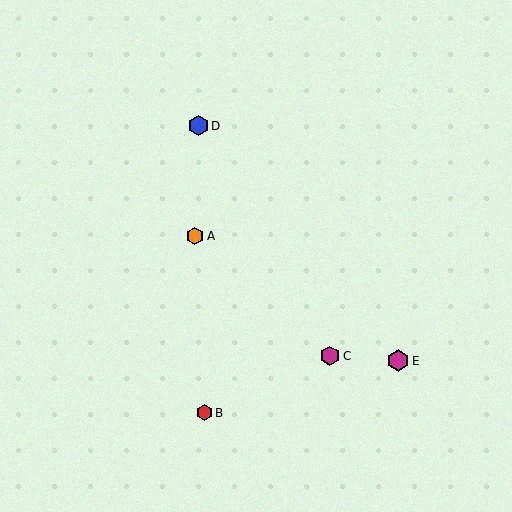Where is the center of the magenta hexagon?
The center of the magenta hexagon is at (398, 361).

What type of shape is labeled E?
Shape E is a magenta hexagon.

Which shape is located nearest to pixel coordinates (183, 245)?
The orange hexagon (labeled A) at (195, 236) is nearest to that location.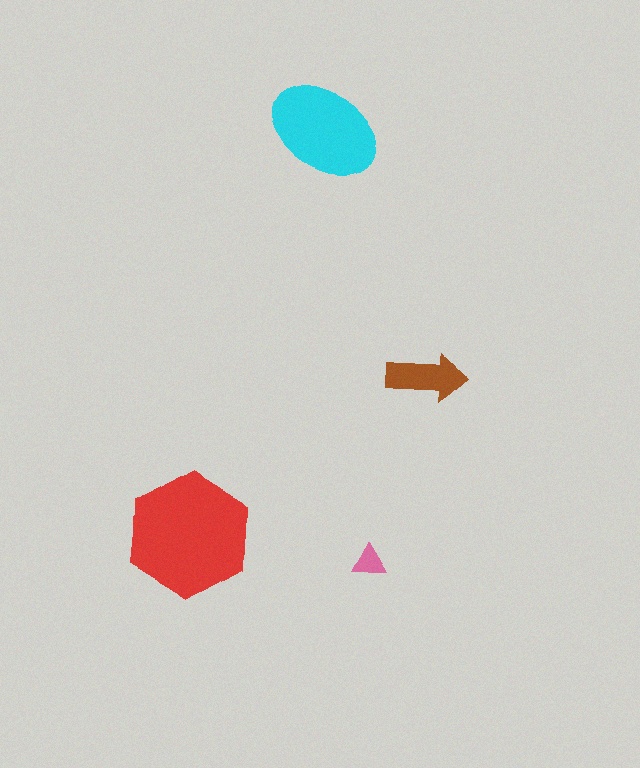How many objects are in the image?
There are 4 objects in the image.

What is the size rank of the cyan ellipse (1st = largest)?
2nd.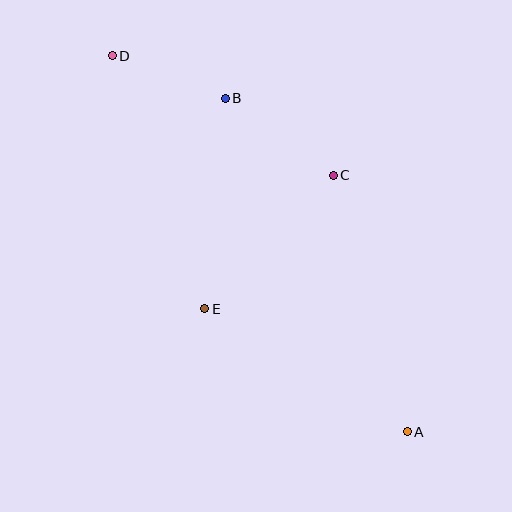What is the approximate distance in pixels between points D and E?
The distance between D and E is approximately 269 pixels.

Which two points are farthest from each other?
Points A and D are farthest from each other.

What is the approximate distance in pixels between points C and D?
The distance between C and D is approximately 251 pixels.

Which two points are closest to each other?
Points B and D are closest to each other.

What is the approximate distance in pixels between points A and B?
The distance between A and B is approximately 380 pixels.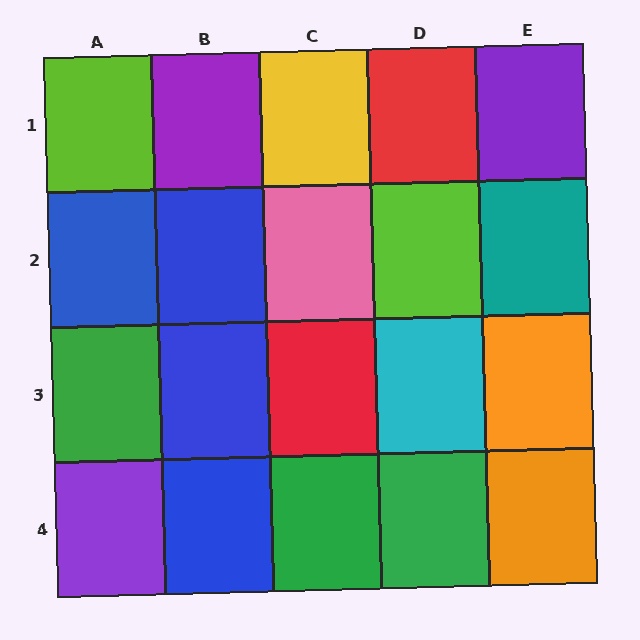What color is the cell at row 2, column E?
Teal.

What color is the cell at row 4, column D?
Green.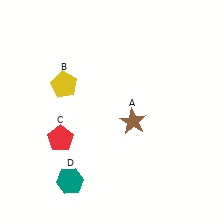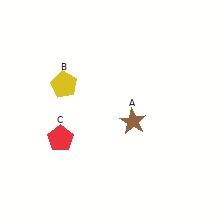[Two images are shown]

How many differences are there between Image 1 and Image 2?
There is 1 difference between the two images.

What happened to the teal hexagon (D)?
The teal hexagon (D) was removed in Image 2. It was in the bottom-left area of Image 1.